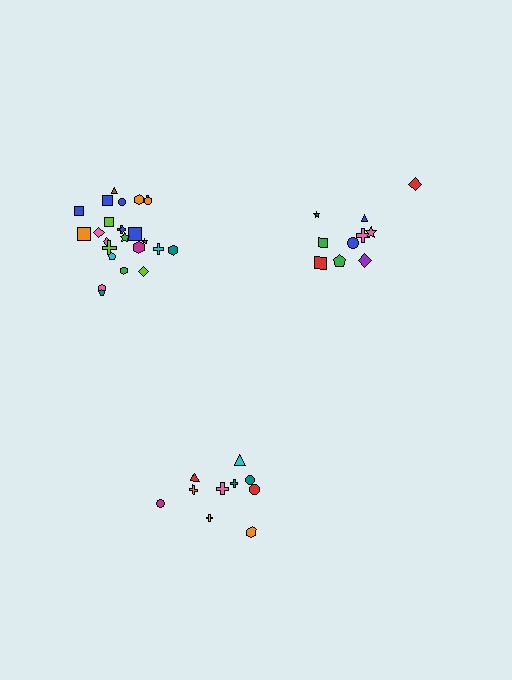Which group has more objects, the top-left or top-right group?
The top-left group.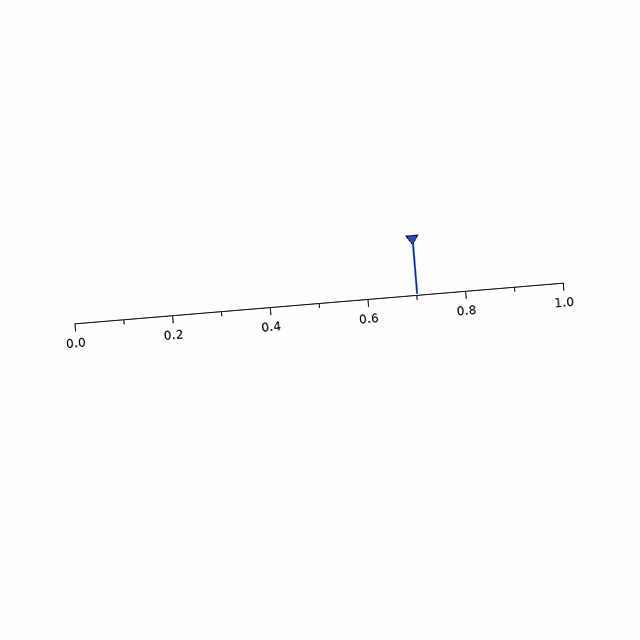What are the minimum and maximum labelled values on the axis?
The axis runs from 0.0 to 1.0.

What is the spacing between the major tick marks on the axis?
The major ticks are spaced 0.2 apart.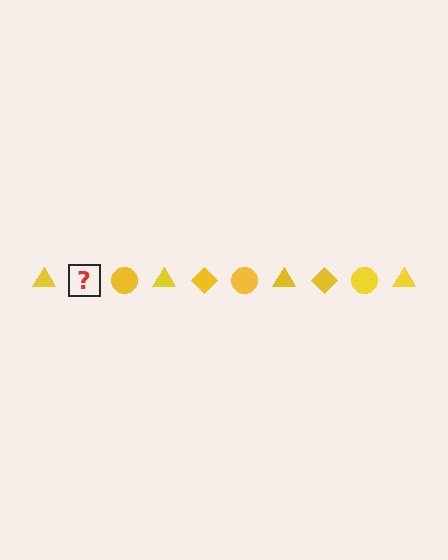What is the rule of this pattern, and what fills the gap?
The rule is that the pattern cycles through triangle, diamond, circle shapes in yellow. The gap should be filled with a yellow diamond.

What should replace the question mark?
The question mark should be replaced with a yellow diamond.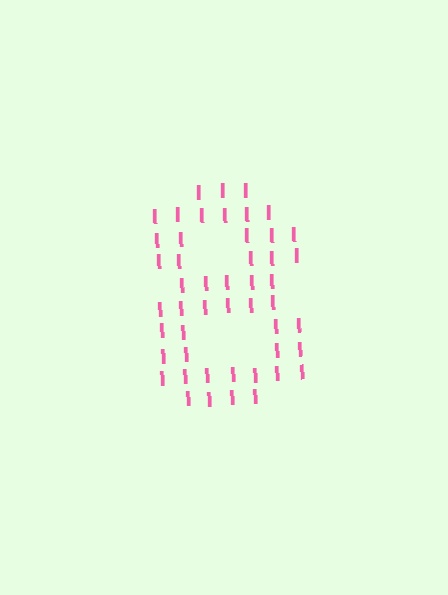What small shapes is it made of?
It is made of small letter I's.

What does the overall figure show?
The overall figure shows the digit 8.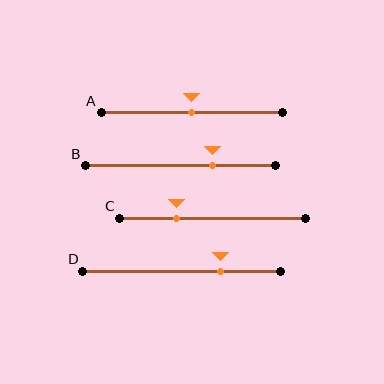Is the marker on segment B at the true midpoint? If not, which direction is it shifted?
No, the marker on segment B is shifted to the right by about 17% of the segment length.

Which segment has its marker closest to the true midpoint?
Segment A has its marker closest to the true midpoint.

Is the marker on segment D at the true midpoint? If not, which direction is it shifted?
No, the marker on segment D is shifted to the right by about 19% of the segment length.